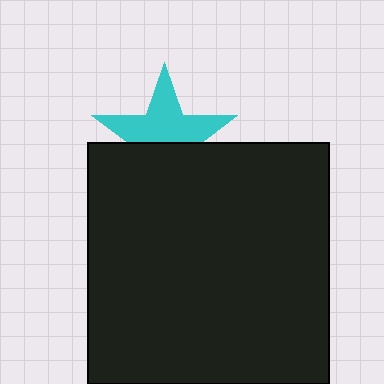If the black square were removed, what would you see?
You would see the complete cyan star.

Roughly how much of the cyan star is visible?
About half of it is visible (roughly 56%).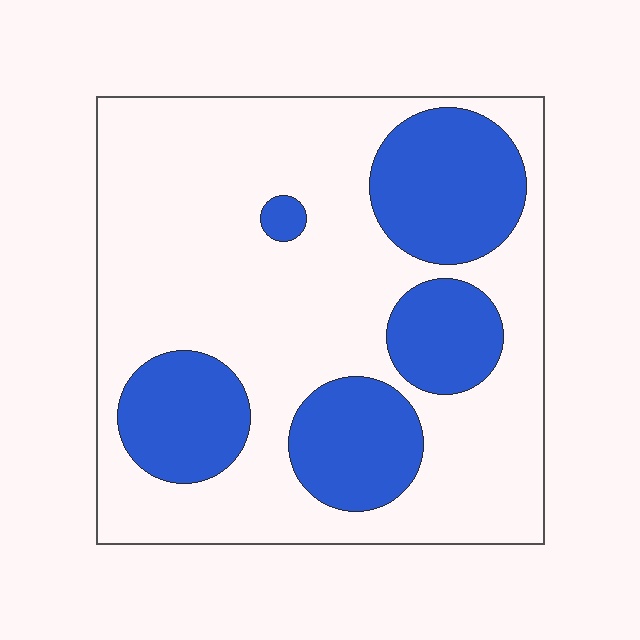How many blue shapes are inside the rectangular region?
5.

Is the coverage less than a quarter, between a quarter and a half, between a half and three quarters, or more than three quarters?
Between a quarter and a half.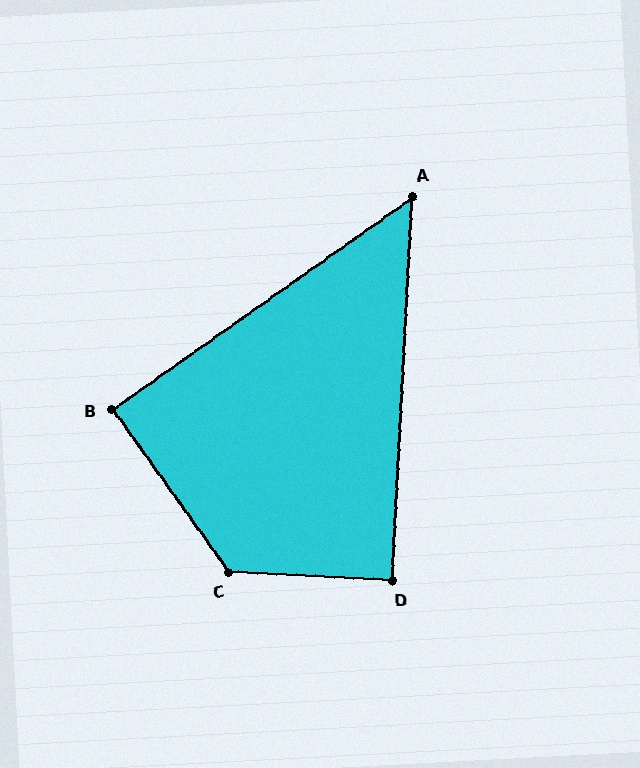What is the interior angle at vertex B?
Approximately 90 degrees (approximately right).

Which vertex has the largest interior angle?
C, at approximately 128 degrees.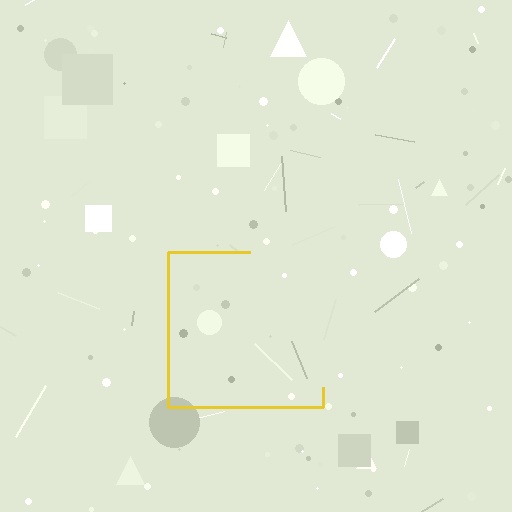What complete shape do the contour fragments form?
The contour fragments form a square.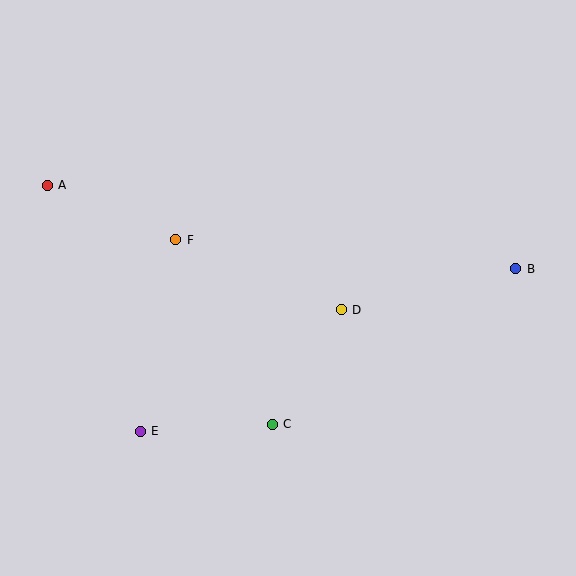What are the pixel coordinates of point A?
Point A is at (47, 185).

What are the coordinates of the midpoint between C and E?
The midpoint between C and E is at (206, 428).